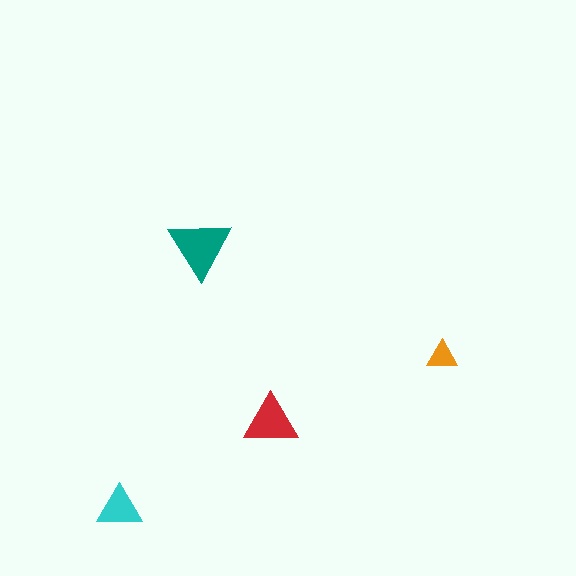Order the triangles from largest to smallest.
the teal one, the red one, the cyan one, the orange one.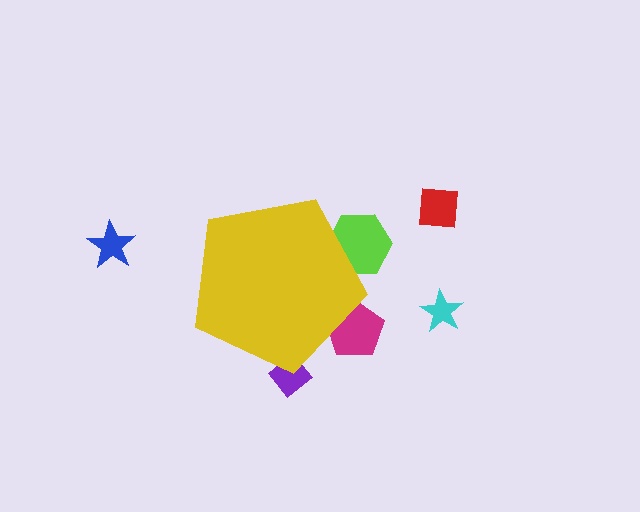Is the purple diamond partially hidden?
Yes, the purple diamond is partially hidden behind the yellow pentagon.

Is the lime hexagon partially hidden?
Yes, the lime hexagon is partially hidden behind the yellow pentagon.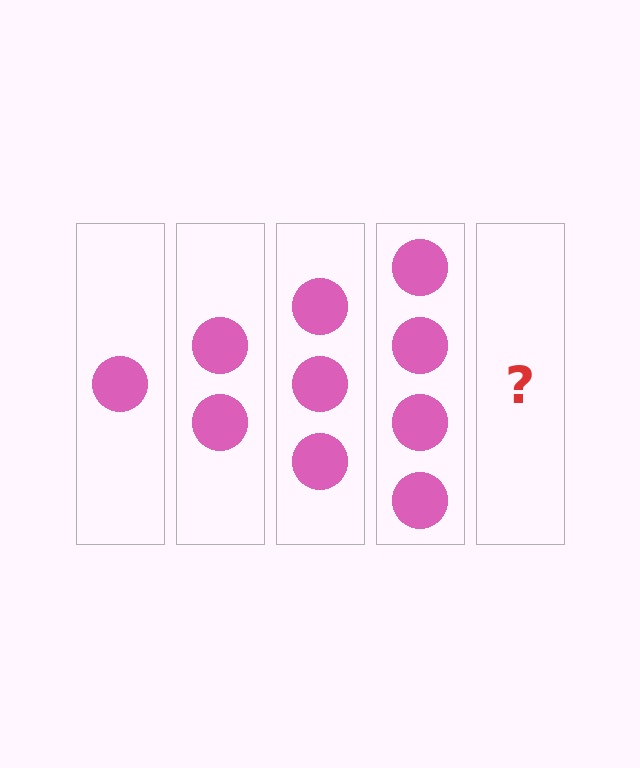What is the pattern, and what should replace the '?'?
The pattern is that each step adds one more circle. The '?' should be 5 circles.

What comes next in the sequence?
The next element should be 5 circles.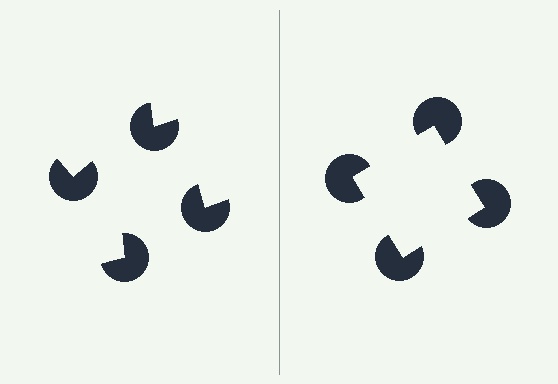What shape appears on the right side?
An illusory square.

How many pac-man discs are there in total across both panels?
8 — 4 on each side.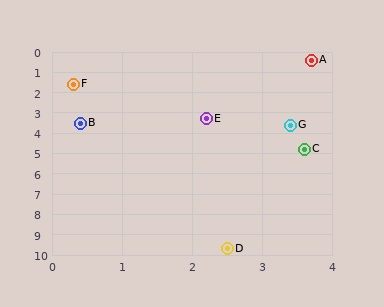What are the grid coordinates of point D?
Point D is at approximately (2.5, 9.7).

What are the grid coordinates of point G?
Point G is at approximately (3.4, 3.6).